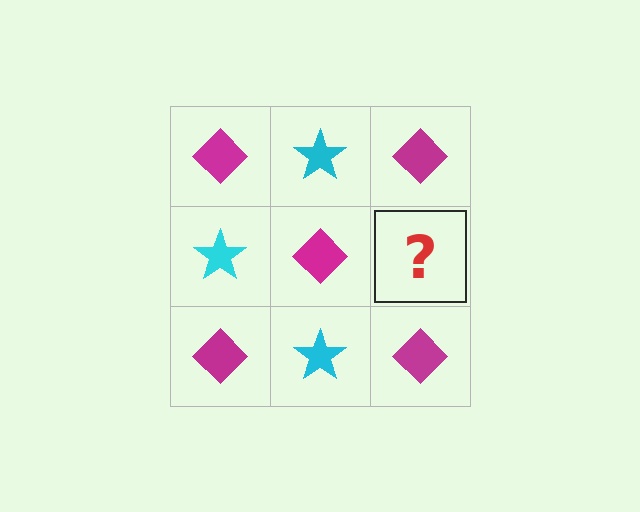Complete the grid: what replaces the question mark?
The question mark should be replaced with a cyan star.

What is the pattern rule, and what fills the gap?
The rule is that it alternates magenta diamond and cyan star in a checkerboard pattern. The gap should be filled with a cyan star.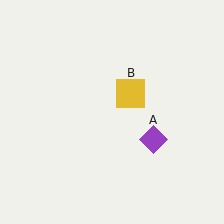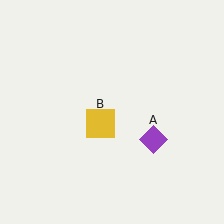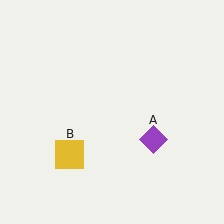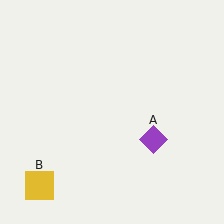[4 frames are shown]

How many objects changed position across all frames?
1 object changed position: yellow square (object B).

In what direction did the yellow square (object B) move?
The yellow square (object B) moved down and to the left.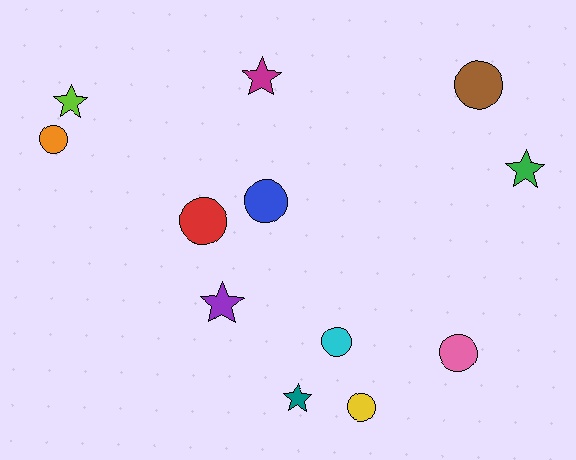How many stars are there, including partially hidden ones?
There are 5 stars.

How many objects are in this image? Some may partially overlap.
There are 12 objects.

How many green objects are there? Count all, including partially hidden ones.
There is 1 green object.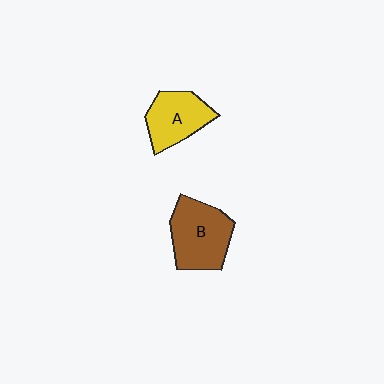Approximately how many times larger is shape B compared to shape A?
Approximately 1.3 times.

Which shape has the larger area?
Shape B (brown).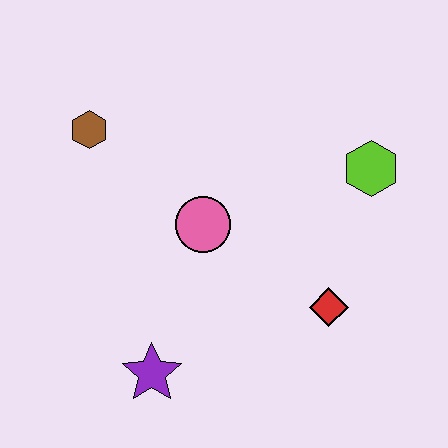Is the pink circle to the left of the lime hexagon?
Yes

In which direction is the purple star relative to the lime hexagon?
The purple star is to the left of the lime hexagon.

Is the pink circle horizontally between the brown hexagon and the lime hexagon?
Yes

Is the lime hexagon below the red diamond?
No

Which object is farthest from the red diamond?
The brown hexagon is farthest from the red diamond.